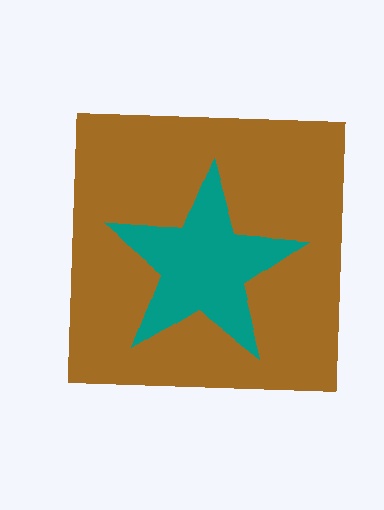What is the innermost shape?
The teal star.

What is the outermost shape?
The brown square.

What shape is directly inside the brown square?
The teal star.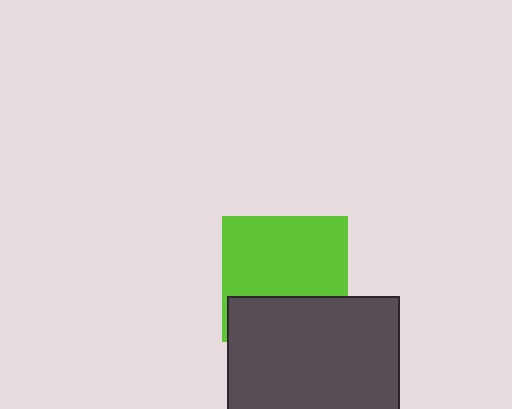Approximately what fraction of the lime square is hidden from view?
Roughly 35% of the lime square is hidden behind the dark gray rectangle.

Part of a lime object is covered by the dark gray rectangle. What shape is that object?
It is a square.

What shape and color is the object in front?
The object in front is a dark gray rectangle.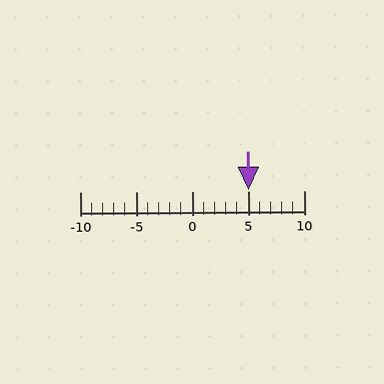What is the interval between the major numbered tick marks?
The major tick marks are spaced 5 units apart.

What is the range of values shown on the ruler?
The ruler shows values from -10 to 10.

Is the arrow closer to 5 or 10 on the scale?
The arrow is closer to 5.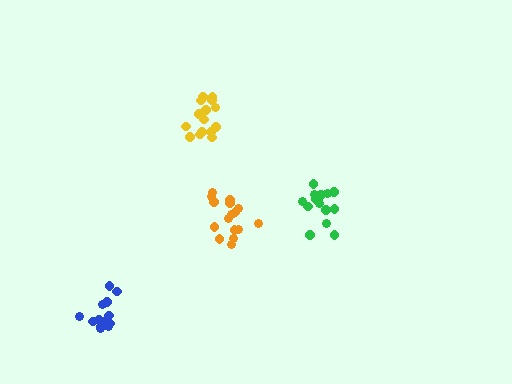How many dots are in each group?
Group 1: 15 dots, Group 2: 15 dots, Group 3: 14 dots, Group 4: 16 dots (60 total).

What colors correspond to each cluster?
The clusters are colored: yellow, blue, green, orange.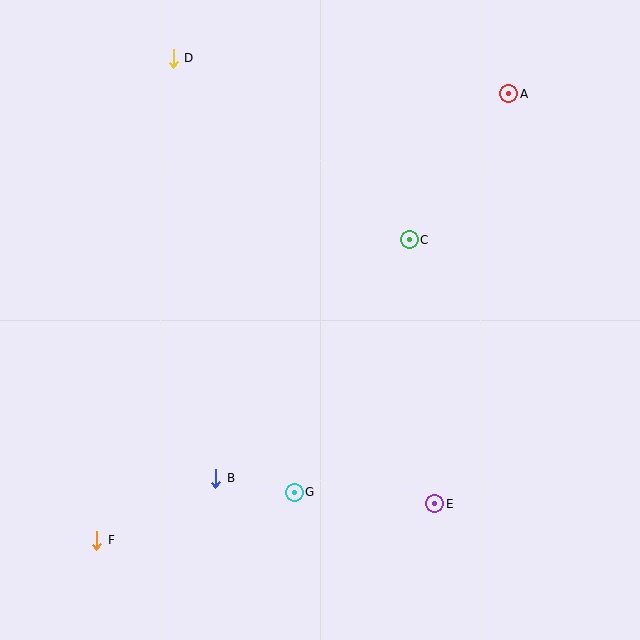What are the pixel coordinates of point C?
Point C is at (409, 240).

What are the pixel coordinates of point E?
Point E is at (435, 504).